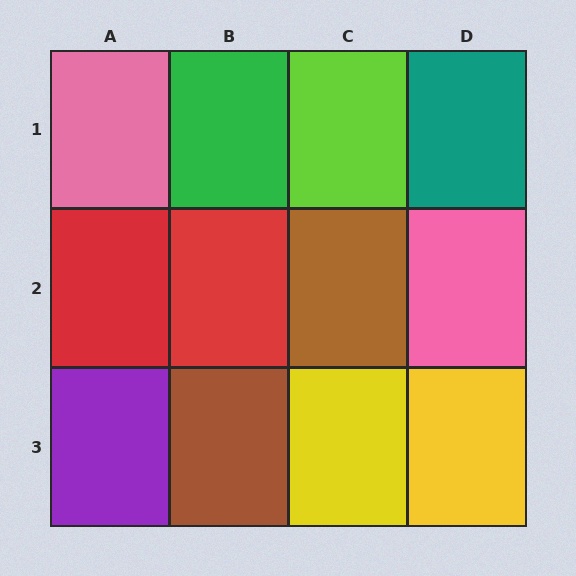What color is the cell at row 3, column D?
Yellow.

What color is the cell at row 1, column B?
Green.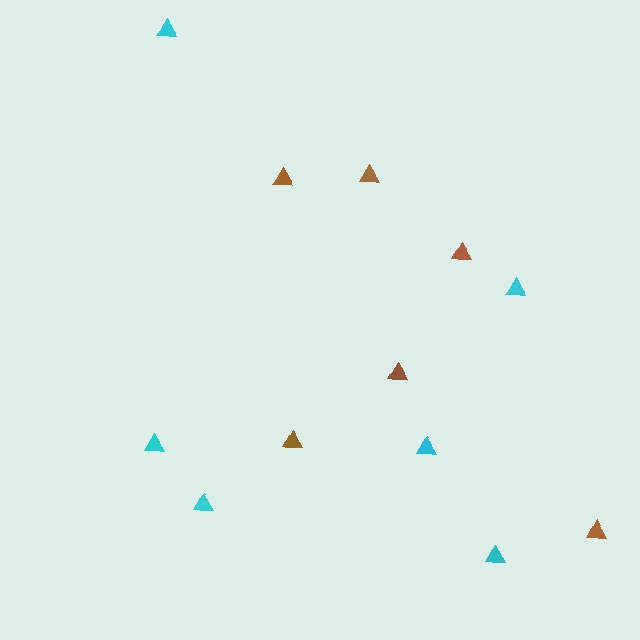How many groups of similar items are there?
There are 2 groups: one group of brown triangles (6) and one group of cyan triangles (6).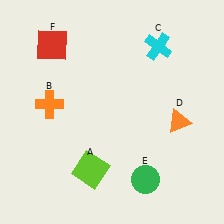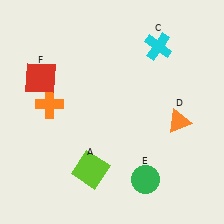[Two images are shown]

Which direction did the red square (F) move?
The red square (F) moved down.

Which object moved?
The red square (F) moved down.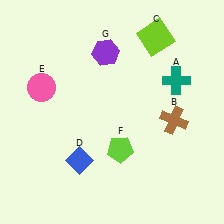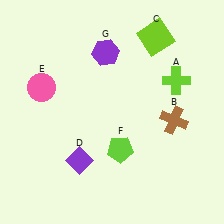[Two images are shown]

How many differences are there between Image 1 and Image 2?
There are 2 differences between the two images.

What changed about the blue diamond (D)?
In Image 1, D is blue. In Image 2, it changed to purple.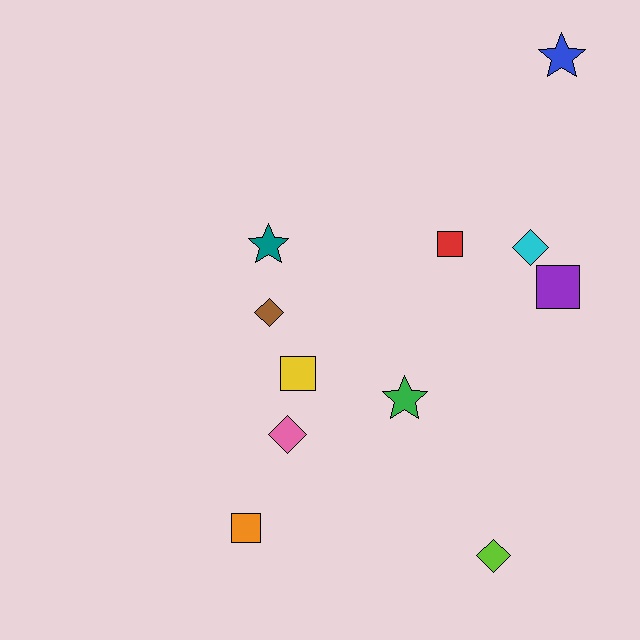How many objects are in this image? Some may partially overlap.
There are 11 objects.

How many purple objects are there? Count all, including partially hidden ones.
There is 1 purple object.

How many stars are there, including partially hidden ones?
There are 3 stars.